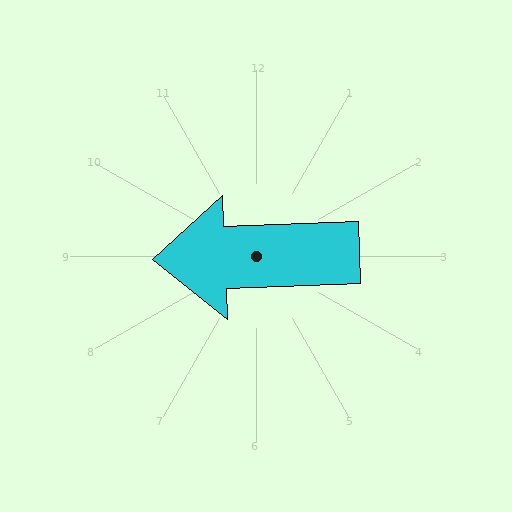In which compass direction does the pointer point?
West.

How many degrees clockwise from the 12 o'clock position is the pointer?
Approximately 268 degrees.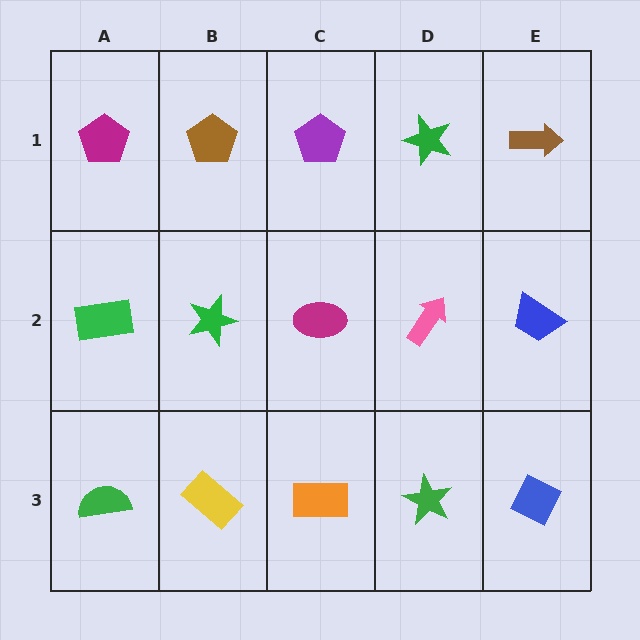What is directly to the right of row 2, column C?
A pink arrow.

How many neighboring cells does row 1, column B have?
3.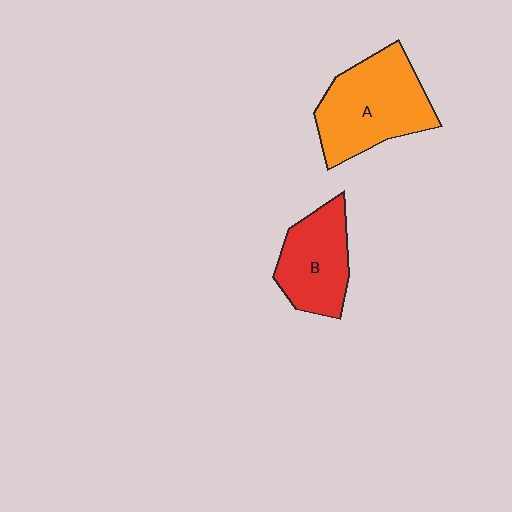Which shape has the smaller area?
Shape B (red).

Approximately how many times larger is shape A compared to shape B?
Approximately 1.4 times.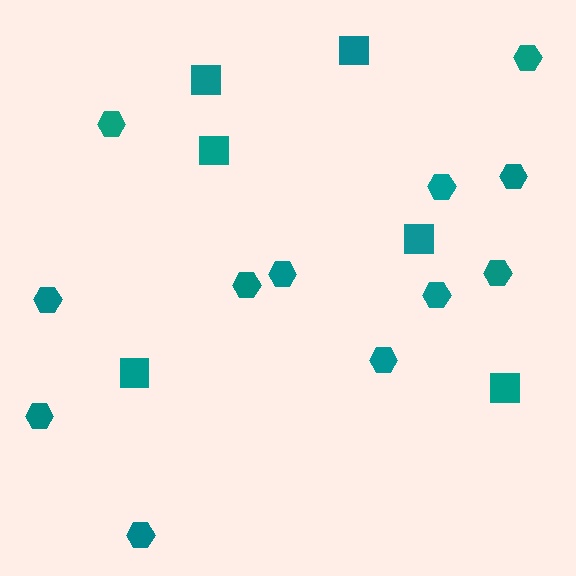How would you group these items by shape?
There are 2 groups: one group of squares (6) and one group of hexagons (12).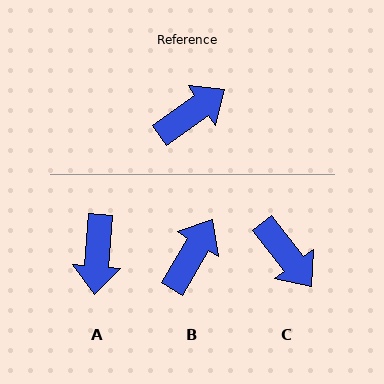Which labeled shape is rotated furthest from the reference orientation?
A, about 129 degrees away.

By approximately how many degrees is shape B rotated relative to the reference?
Approximately 25 degrees counter-clockwise.